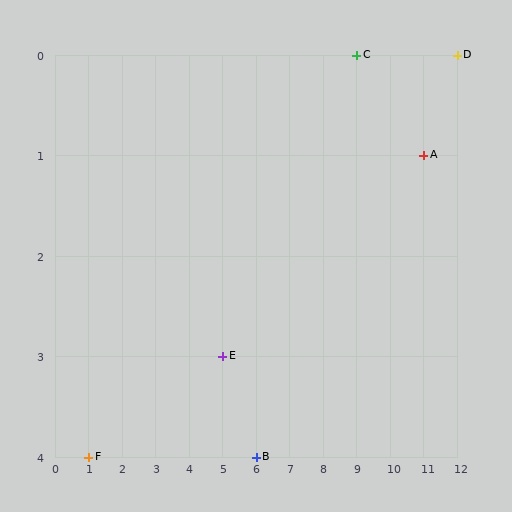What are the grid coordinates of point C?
Point C is at grid coordinates (9, 0).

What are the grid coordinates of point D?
Point D is at grid coordinates (12, 0).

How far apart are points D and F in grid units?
Points D and F are 11 columns and 4 rows apart (about 11.7 grid units diagonally).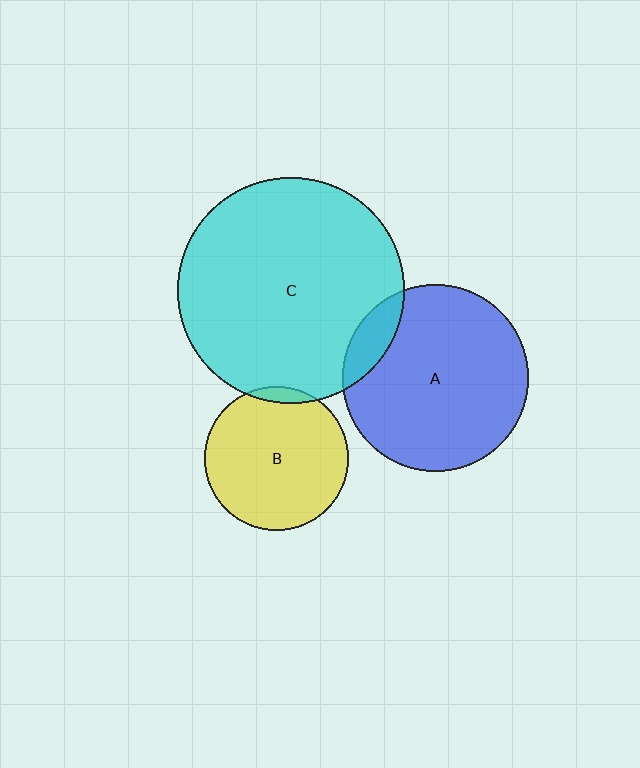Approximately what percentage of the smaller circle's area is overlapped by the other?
Approximately 5%.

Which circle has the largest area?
Circle C (cyan).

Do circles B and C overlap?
Yes.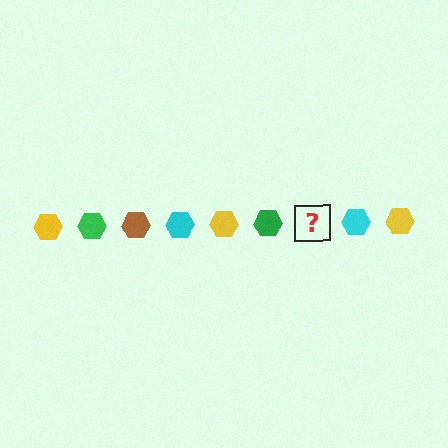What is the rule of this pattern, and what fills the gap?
The rule is that the pattern cycles through yellow, green, brown, cyan hexagons. The gap should be filled with a brown hexagon.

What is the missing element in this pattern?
The missing element is a brown hexagon.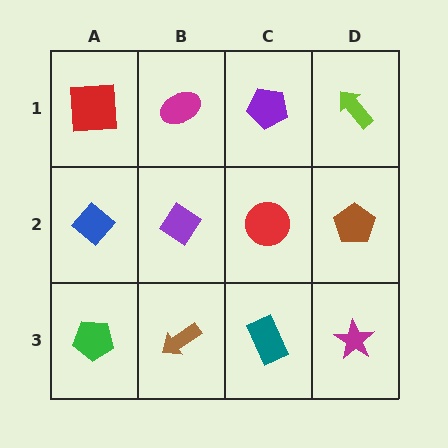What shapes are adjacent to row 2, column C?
A purple pentagon (row 1, column C), a teal rectangle (row 3, column C), a purple diamond (row 2, column B), a brown pentagon (row 2, column D).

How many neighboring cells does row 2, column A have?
3.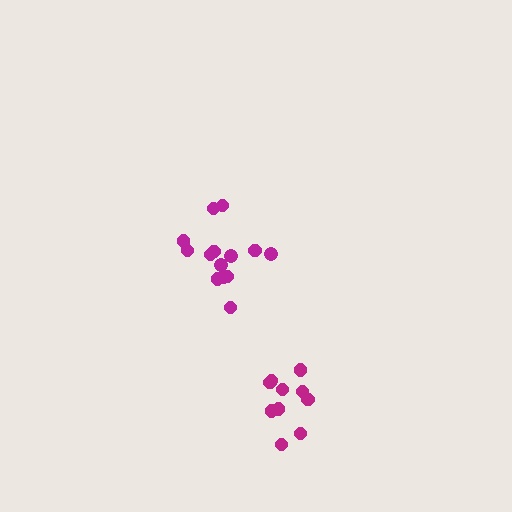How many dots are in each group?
Group 1: 14 dots, Group 2: 10 dots (24 total).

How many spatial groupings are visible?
There are 2 spatial groupings.